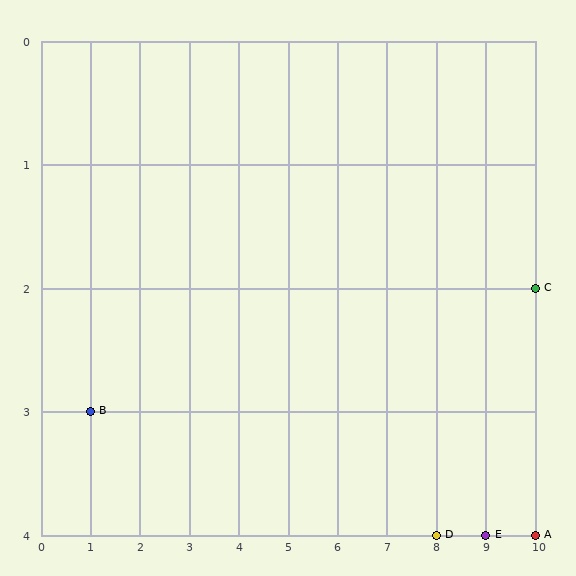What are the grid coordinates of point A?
Point A is at grid coordinates (10, 4).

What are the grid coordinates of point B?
Point B is at grid coordinates (1, 3).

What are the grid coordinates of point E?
Point E is at grid coordinates (9, 4).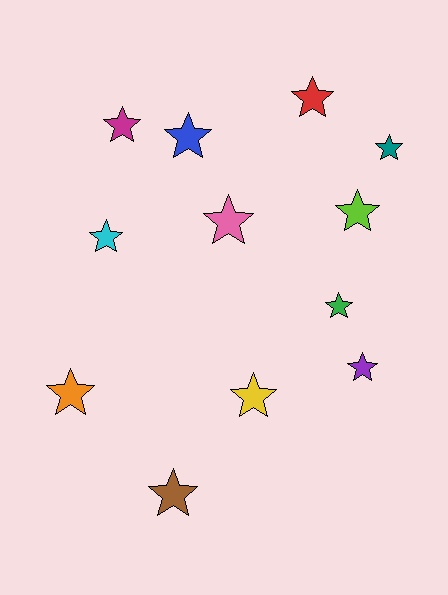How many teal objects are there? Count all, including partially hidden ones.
There is 1 teal object.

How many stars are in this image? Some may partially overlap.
There are 12 stars.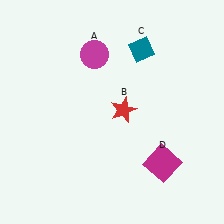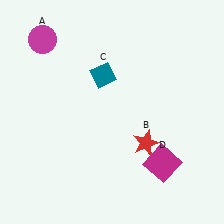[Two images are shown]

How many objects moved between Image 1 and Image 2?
3 objects moved between the two images.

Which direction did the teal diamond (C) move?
The teal diamond (C) moved left.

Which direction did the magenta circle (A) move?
The magenta circle (A) moved left.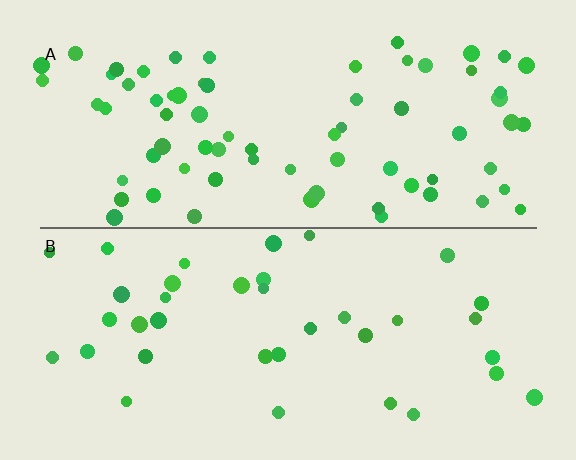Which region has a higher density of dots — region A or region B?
A (the top).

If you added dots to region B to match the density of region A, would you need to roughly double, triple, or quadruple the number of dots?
Approximately double.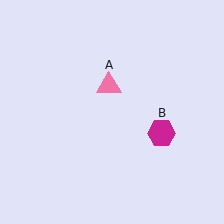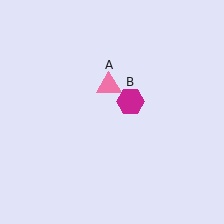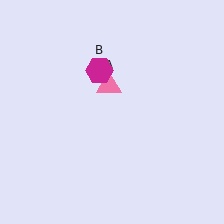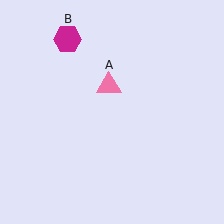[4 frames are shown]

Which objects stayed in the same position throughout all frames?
Pink triangle (object A) remained stationary.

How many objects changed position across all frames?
1 object changed position: magenta hexagon (object B).